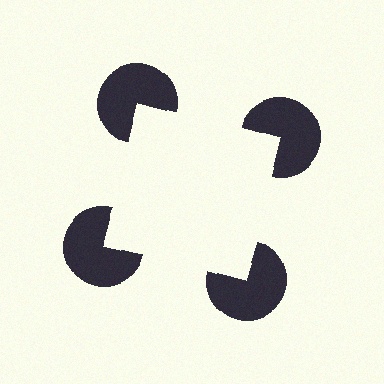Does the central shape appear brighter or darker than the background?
It typically appears slightly brighter than the background, even though no actual brightness change is drawn.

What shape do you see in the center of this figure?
An illusory square — its edges are inferred from the aligned wedge cuts in the pac-man discs, not physically drawn.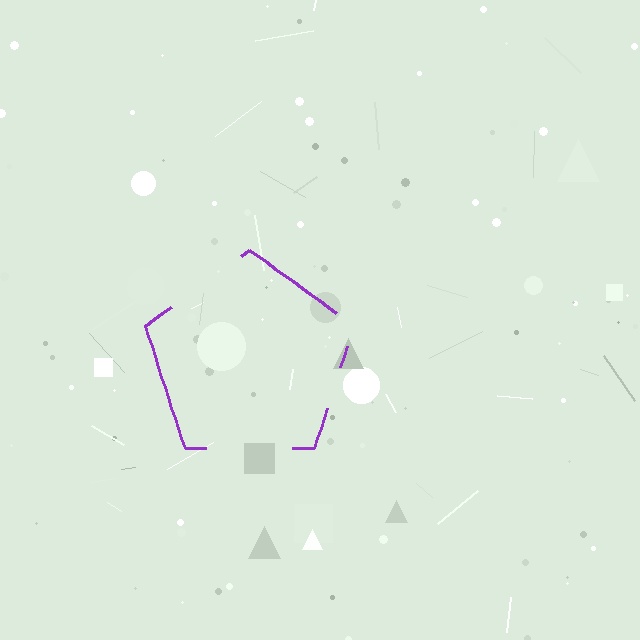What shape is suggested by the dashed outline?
The dashed outline suggests a pentagon.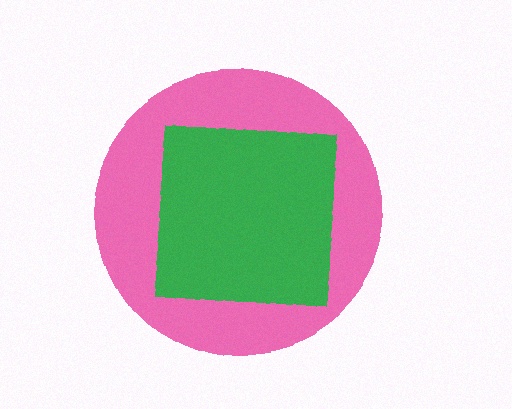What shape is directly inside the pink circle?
The green square.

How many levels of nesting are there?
2.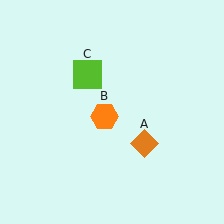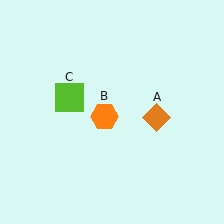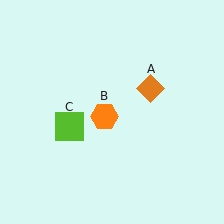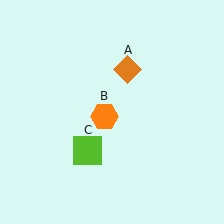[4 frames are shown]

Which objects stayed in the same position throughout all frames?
Orange hexagon (object B) remained stationary.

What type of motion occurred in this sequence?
The orange diamond (object A), lime square (object C) rotated counterclockwise around the center of the scene.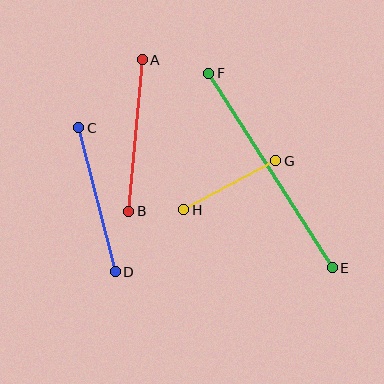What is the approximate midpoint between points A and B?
The midpoint is at approximately (135, 136) pixels.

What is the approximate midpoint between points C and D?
The midpoint is at approximately (97, 200) pixels.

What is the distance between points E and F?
The distance is approximately 231 pixels.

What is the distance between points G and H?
The distance is approximately 104 pixels.